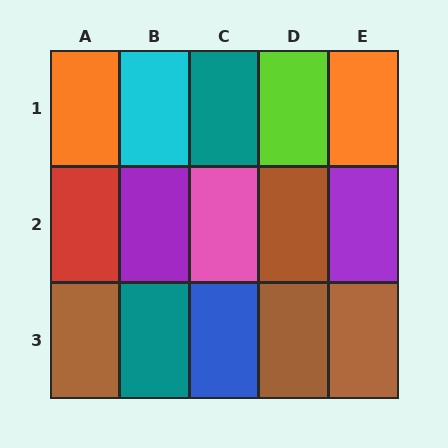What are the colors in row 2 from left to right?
Red, purple, pink, brown, purple.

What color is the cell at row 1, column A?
Orange.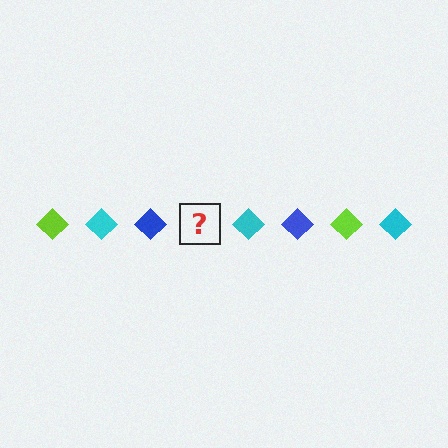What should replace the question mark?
The question mark should be replaced with a lime diamond.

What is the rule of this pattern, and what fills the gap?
The rule is that the pattern cycles through lime, cyan, blue diamonds. The gap should be filled with a lime diamond.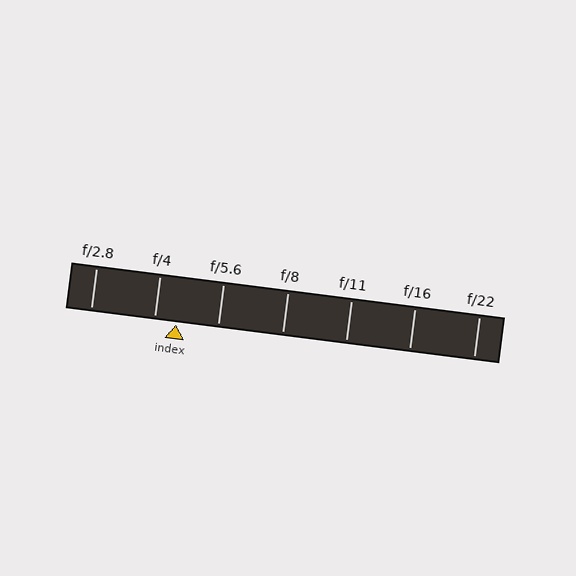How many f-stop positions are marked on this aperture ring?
There are 7 f-stop positions marked.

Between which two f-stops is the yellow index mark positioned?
The index mark is between f/4 and f/5.6.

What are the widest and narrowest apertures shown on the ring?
The widest aperture shown is f/2.8 and the narrowest is f/22.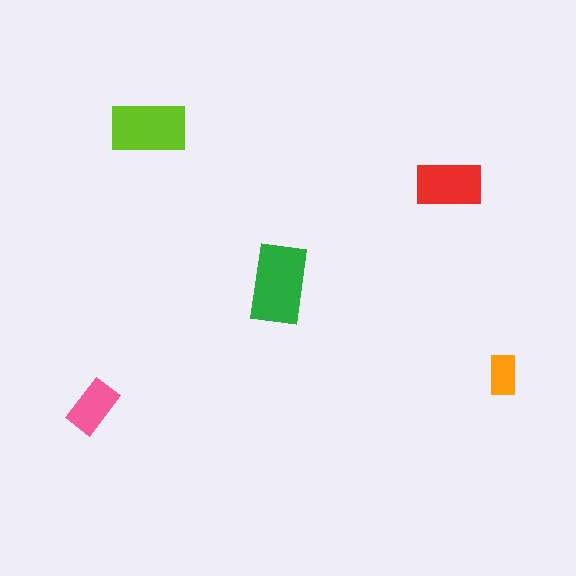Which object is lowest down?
The pink rectangle is bottommost.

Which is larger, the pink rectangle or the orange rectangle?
The pink one.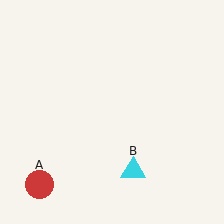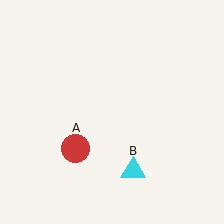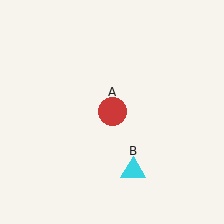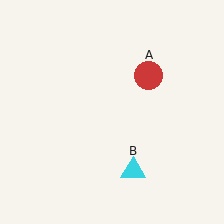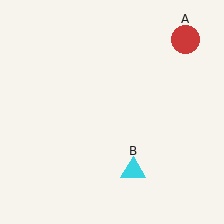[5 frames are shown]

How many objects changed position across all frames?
1 object changed position: red circle (object A).